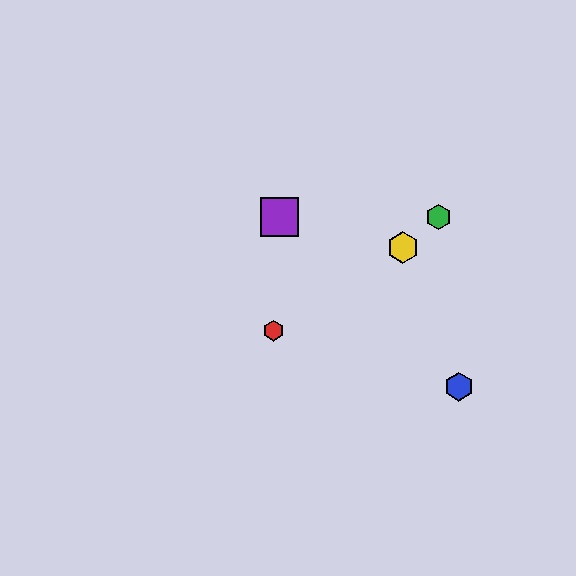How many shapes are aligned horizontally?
2 shapes (the green hexagon, the purple square) are aligned horizontally.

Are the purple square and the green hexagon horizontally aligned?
Yes, both are at y≈217.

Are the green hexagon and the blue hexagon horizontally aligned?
No, the green hexagon is at y≈217 and the blue hexagon is at y≈387.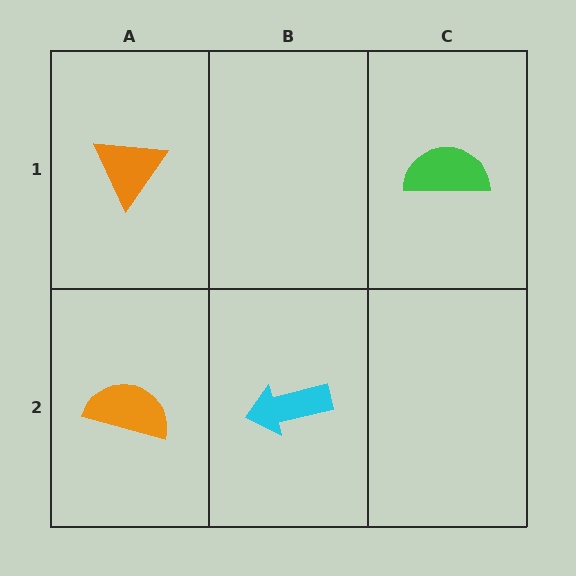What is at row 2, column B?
A cyan arrow.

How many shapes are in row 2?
2 shapes.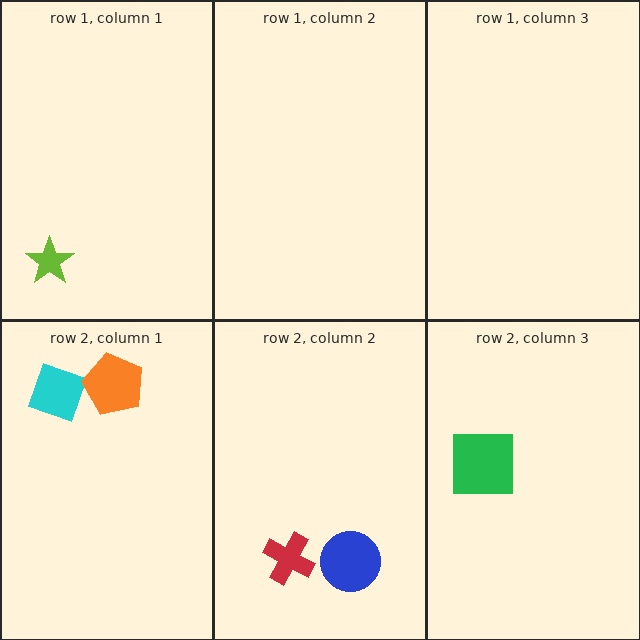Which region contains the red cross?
The row 2, column 2 region.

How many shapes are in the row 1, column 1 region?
1.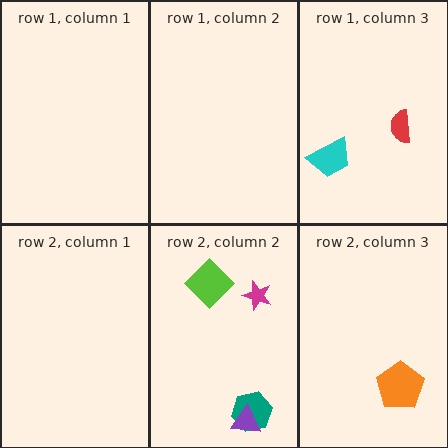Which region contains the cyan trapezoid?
The row 1, column 3 region.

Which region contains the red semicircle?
The row 1, column 3 region.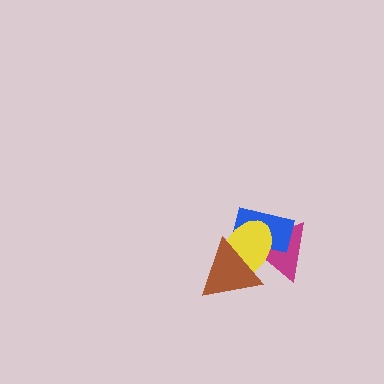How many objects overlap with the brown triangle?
3 objects overlap with the brown triangle.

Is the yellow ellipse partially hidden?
Yes, it is partially covered by another shape.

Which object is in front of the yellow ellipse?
The brown triangle is in front of the yellow ellipse.